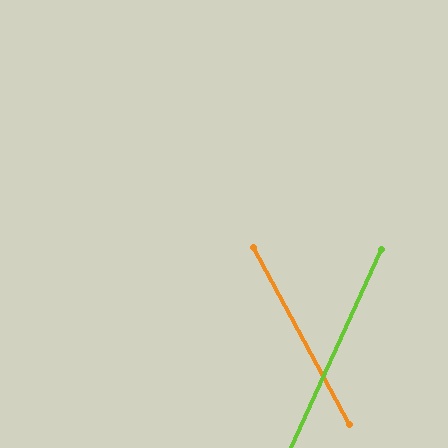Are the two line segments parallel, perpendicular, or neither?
Neither parallel nor perpendicular — they differ by about 53°.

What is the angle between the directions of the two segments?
Approximately 53 degrees.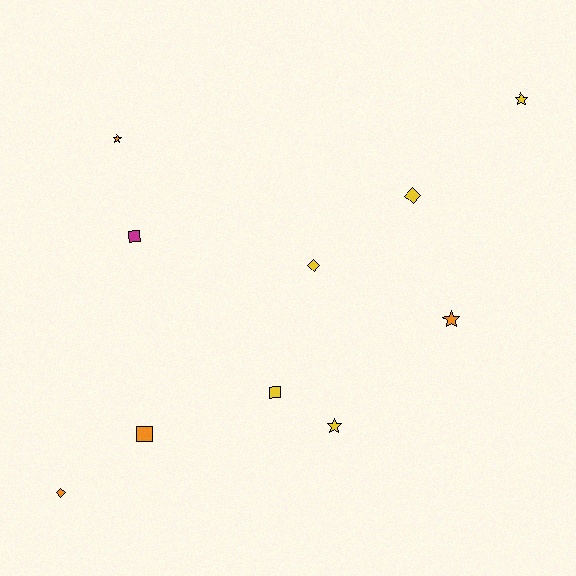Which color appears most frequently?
Yellow, with 5 objects.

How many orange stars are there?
There are 2 orange stars.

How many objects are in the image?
There are 10 objects.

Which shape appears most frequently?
Star, with 4 objects.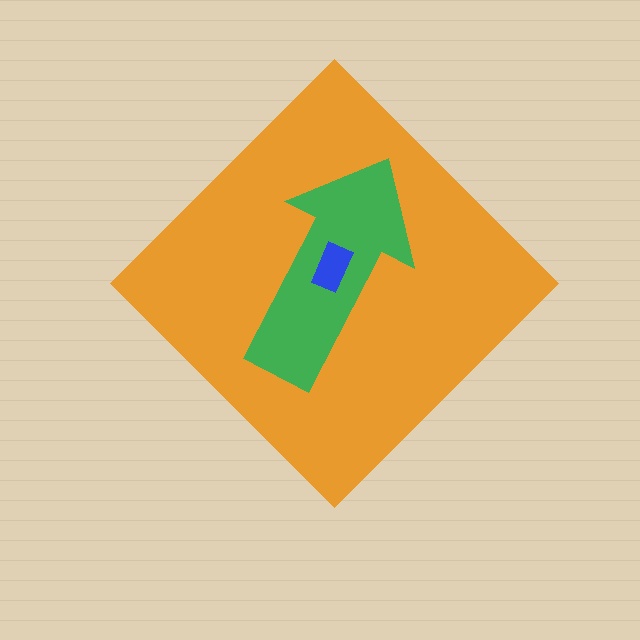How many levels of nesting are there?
3.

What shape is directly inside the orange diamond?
The green arrow.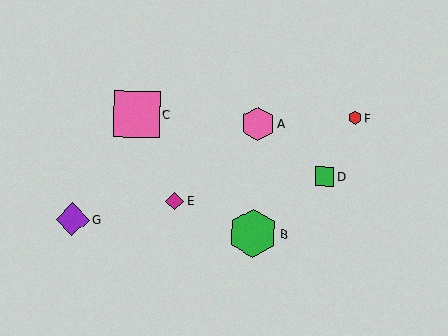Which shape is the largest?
The green hexagon (labeled B) is the largest.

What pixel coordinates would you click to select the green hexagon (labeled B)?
Click at (253, 233) to select the green hexagon B.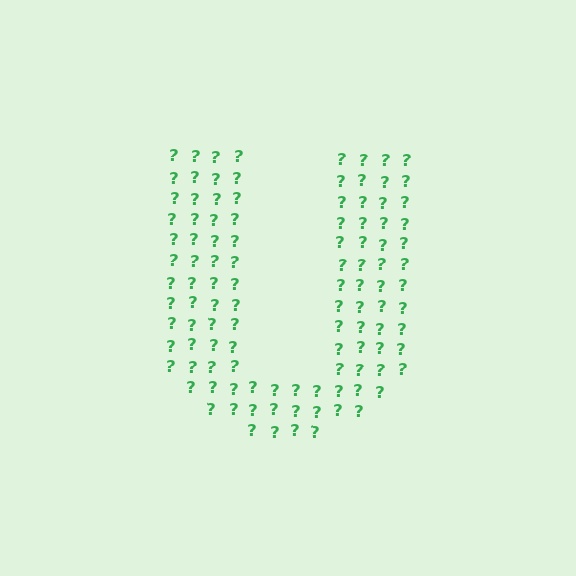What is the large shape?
The large shape is the letter U.